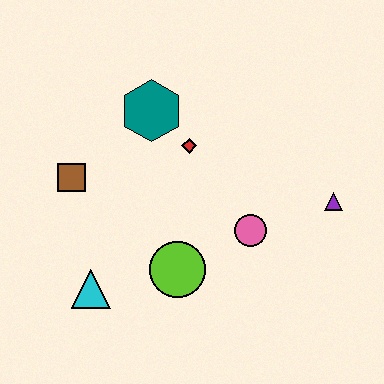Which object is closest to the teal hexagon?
The red diamond is closest to the teal hexagon.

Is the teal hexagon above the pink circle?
Yes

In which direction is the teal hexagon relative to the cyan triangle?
The teal hexagon is above the cyan triangle.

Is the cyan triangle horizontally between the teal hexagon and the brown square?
Yes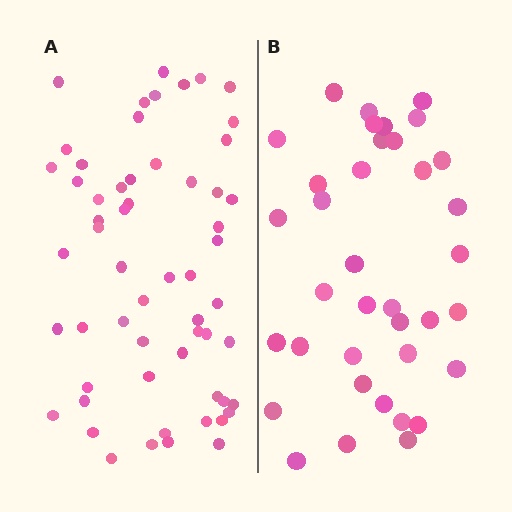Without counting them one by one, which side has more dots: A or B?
Region A (the left region) has more dots.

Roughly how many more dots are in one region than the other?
Region A has approximately 20 more dots than region B.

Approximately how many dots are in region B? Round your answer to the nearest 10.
About 40 dots. (The exact count is 37, which rounds to 40.)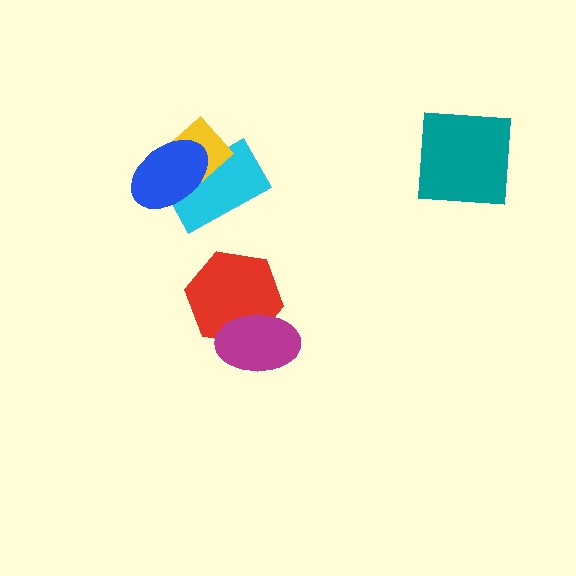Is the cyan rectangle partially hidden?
Yes, it is partially covered by another shape.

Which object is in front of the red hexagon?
The magenta ellipse is in front of the red hexagon.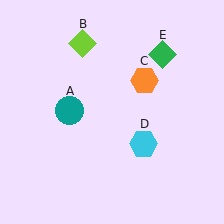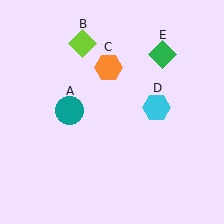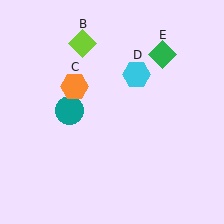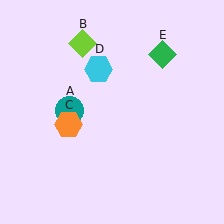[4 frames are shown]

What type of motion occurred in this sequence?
The orange hexagon (object C), cyan hexagon (object D) rotated counterclockwise around the center of the scene.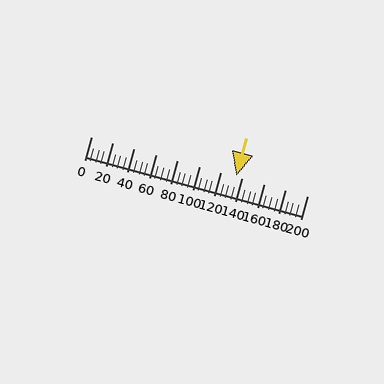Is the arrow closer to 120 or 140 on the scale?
The arrow is closer to 140.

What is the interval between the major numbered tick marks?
The major tick marks are spaced 20 units apart.